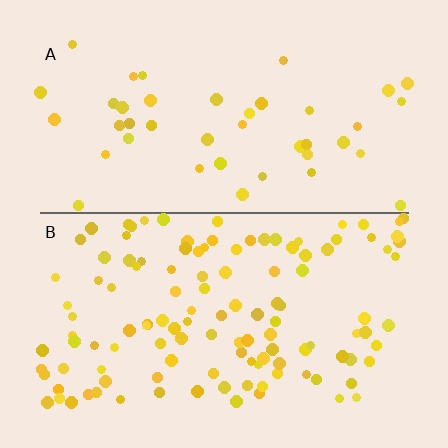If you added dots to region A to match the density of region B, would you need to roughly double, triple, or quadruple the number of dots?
Approximately triple.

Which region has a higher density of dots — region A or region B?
B (the bottom).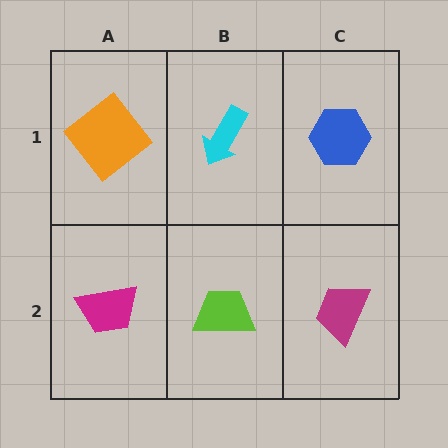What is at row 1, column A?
An orange diamond.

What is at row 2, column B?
A lime trapezoid.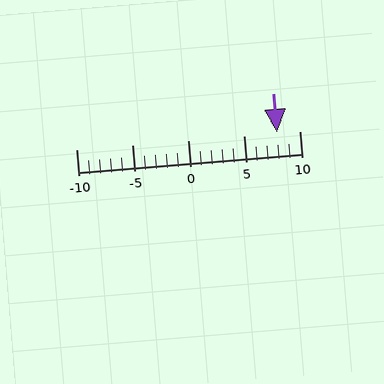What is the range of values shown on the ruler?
The ruler shows values from -10 to 10.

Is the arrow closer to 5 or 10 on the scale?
The arrow is closer to 10.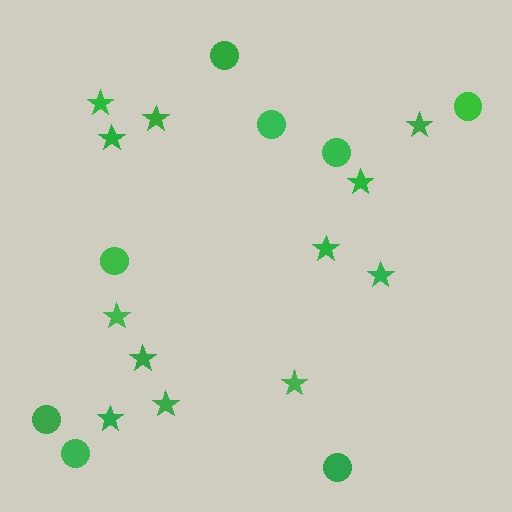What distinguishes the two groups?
There are 2 groups: one group of stars (12) and one group of circles (8).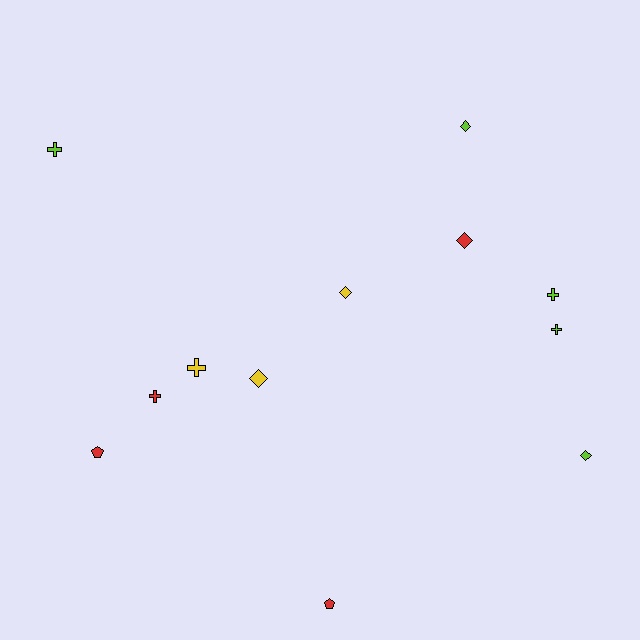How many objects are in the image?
There are 12 objects.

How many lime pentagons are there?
There are no lime pentagons.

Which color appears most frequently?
Lime, with 5 objects.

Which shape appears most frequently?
Diamond, with 5 objects.